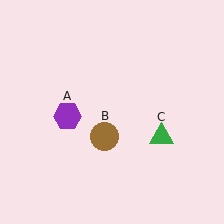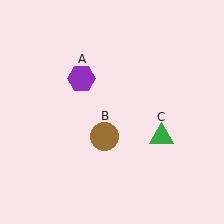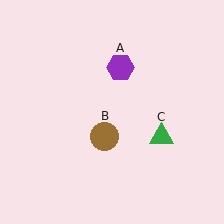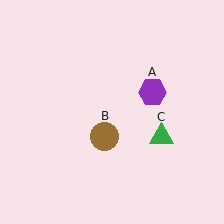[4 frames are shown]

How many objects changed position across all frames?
1 object changed position: purple hexagon (object A).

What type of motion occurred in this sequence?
The purple hexagon (object A) rotated clockwise around the center of the scene.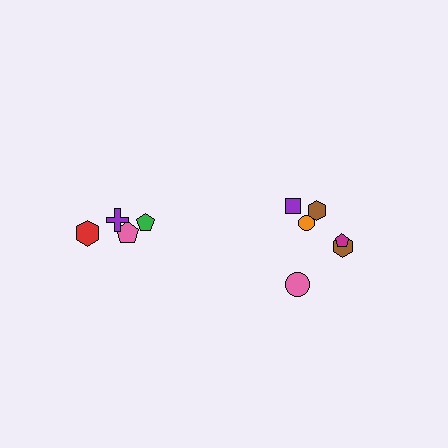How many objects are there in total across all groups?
There are 10 objects.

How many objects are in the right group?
There are 6 objects.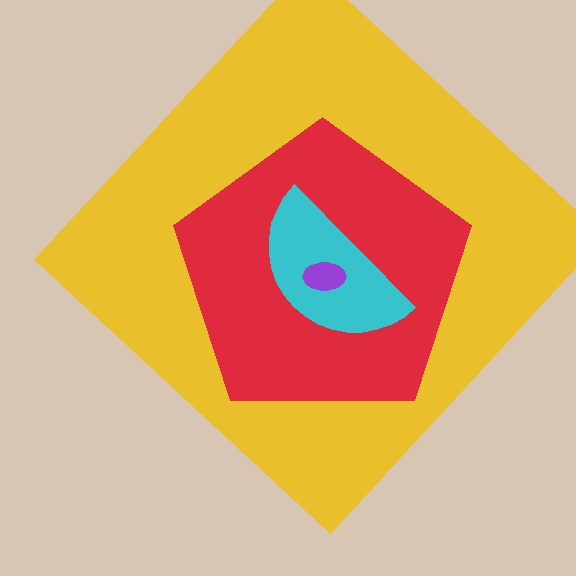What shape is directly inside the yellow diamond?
The red pentagon.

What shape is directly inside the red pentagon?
The cyan semicircle.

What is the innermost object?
The purple ellipse.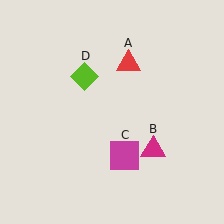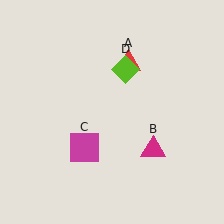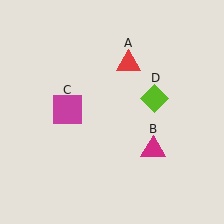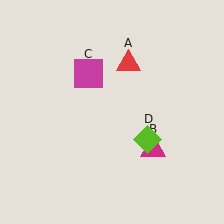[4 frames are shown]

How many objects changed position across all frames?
2 objects changed position: magenta square (object C), lime diamond (object D).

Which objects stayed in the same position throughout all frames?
Red triangle (object A) and magenta triangle (object B) remained stationary.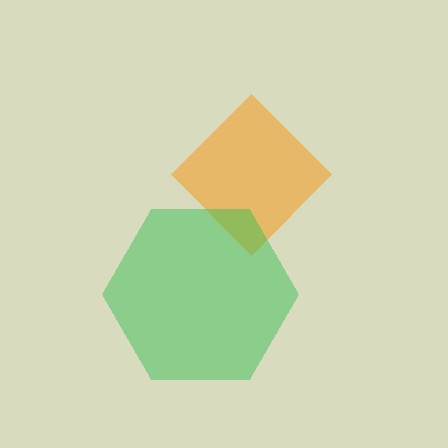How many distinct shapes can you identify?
There are 2 distinct shapes: an orange diamond, a green hexagon.